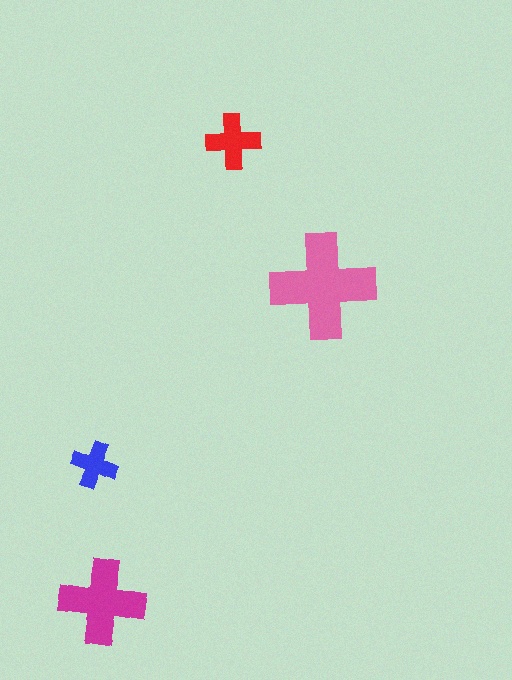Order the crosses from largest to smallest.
the pink one, the magenta one, the red one, the blue one.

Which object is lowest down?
The magenta cross is bottommost.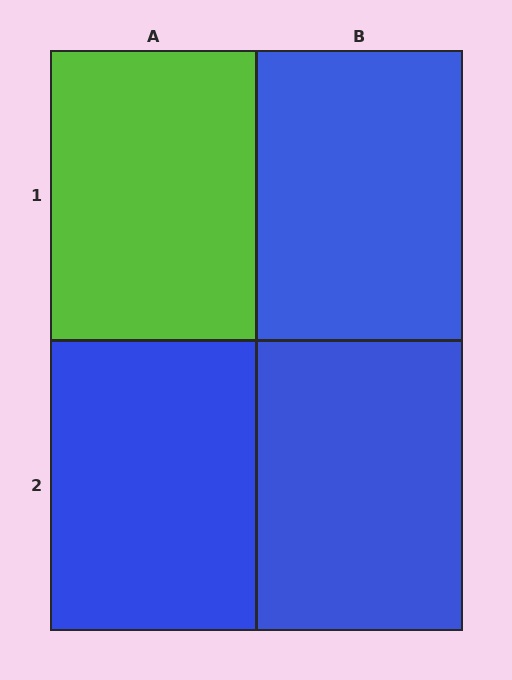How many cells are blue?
3 cells are blue.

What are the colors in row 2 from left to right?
Blue, blue.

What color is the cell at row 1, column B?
Blue.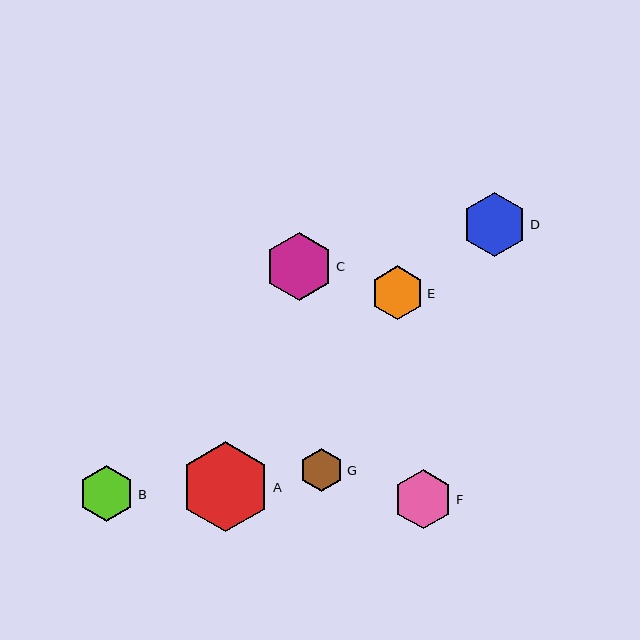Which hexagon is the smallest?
Hexagon G is the smallest with a size of approximately 44 pixels.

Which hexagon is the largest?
Hexagon A is the largest with a size of approximately 90 pixels.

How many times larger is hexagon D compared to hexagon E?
Hexagon D is approximately 1.2 times the size of hexagon E.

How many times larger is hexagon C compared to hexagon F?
Hexagon C is approximately 1.1 times the size of hexagon F.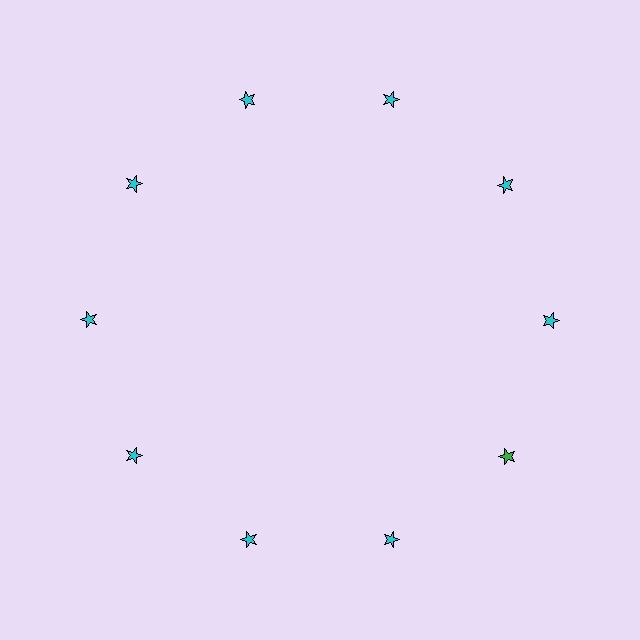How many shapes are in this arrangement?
There are 10 shapes arranged in a ring pattern.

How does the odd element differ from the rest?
It has a different color: green instead of cyan.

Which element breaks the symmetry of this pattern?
The green star at roughly the 4 o'clock position breaks the symmetry. All other shapes are cyan stars.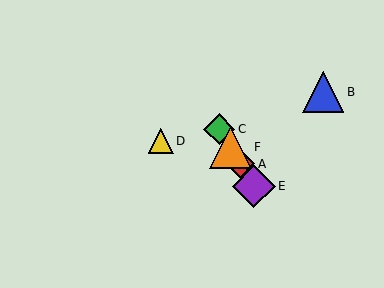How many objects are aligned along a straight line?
4 objects (A, C, E, F) are aligned along a straight line.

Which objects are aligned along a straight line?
Objects A, C, E, F are aligned along a straight line.